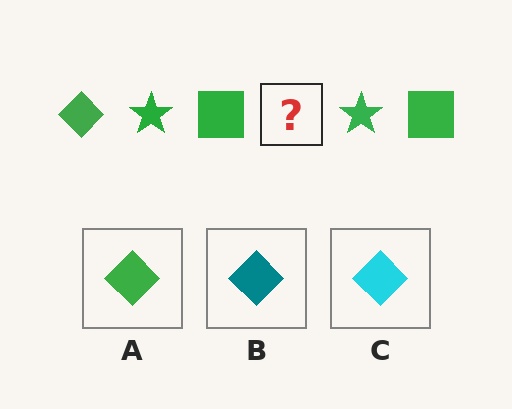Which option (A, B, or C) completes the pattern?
A.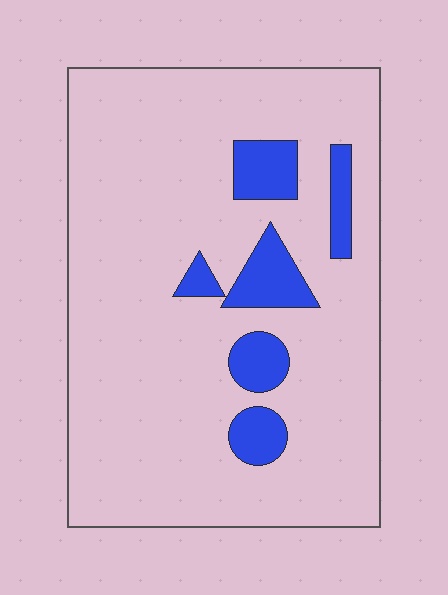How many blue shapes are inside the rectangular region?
6.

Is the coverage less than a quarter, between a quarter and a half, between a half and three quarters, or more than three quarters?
Less than a quarter.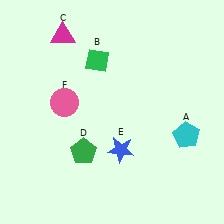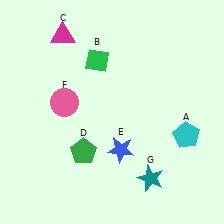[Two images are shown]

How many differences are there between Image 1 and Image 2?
There is 1 difference between the two images.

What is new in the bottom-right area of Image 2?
A teal star (G) was added in the bottom-right area of Image 2.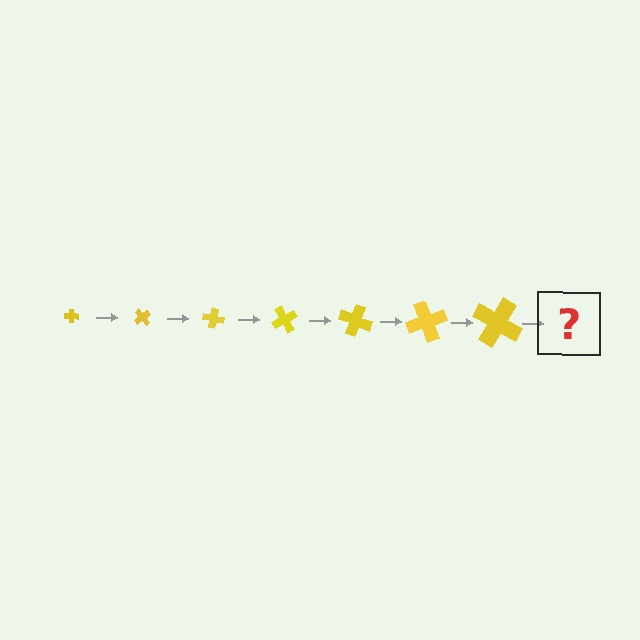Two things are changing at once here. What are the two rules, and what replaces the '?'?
The two rules are that the cross grows larger each step and it rotates 50 degrees each step. The '?' should be a cross, larger than the previous one and rotated 350 degrees from the start.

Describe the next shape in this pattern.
It should be a cross, larger than the previous one and rotated 350 degrees from the start.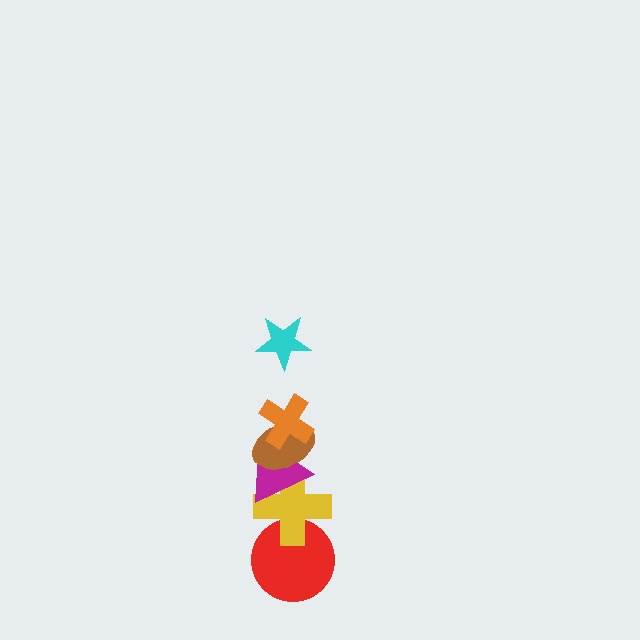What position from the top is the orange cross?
The orange cross is 2nd from the top.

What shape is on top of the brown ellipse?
The orange cross is on top of the brown ellipse.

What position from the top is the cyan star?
The cyan star is 1st from the top.